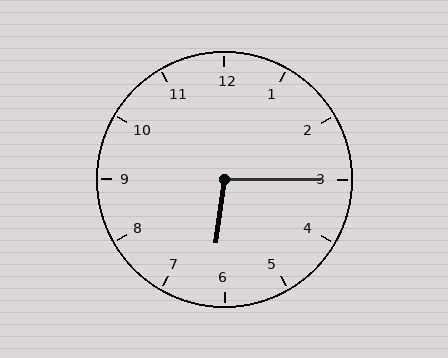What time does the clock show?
6:15.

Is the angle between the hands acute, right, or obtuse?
It is obtuse.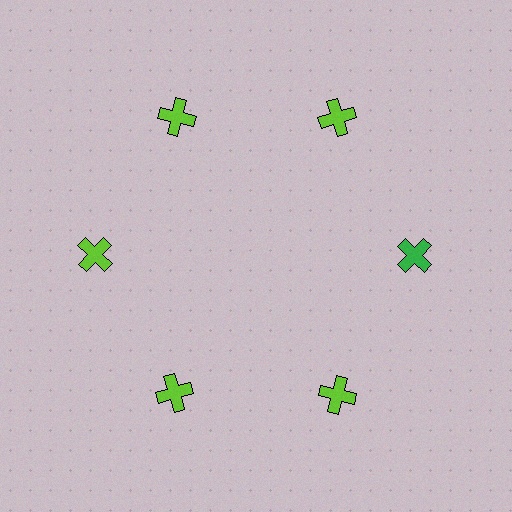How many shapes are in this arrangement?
There are 6 shapes arranged in a ring pattern.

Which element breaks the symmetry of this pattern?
The green cross at roughly the 3 o'clock position breaks the symmetry. All other shapes are lime crosses.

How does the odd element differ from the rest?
It has a different color: green instead of lime.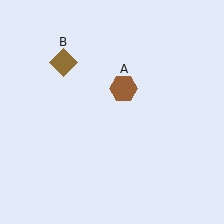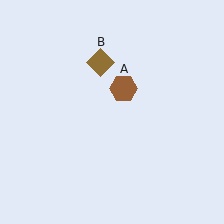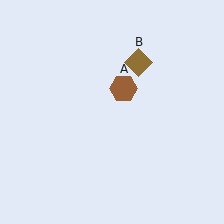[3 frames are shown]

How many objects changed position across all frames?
1 object changed position: brown diamond (object B).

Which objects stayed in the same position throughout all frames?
Brown hexagon (object A) remained stationary.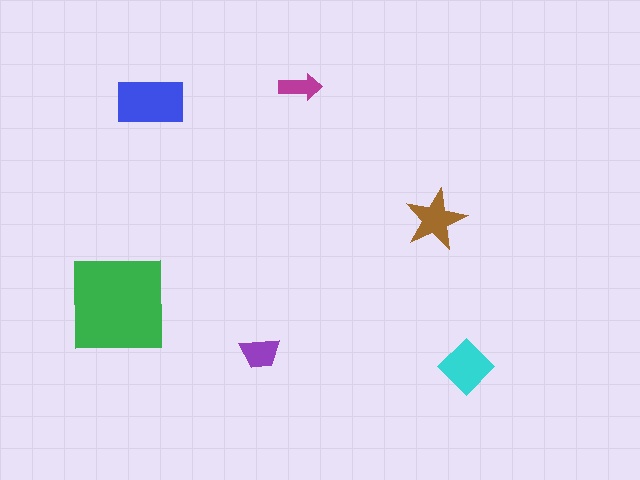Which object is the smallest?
The magenta arrow.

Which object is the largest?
The green square.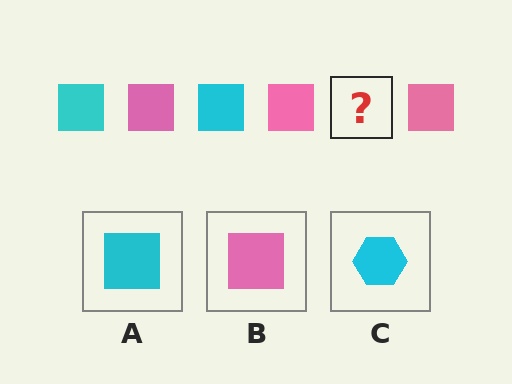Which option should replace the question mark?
Option A.